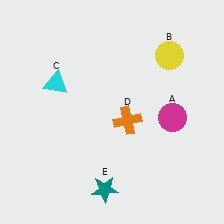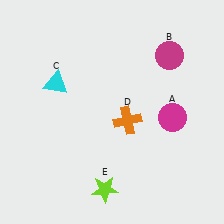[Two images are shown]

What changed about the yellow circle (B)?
In Image 1, B is yellow. In Image 2, it changed to magenta.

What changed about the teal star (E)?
In Image 1, E is teal. In Image 2, it changed to lime.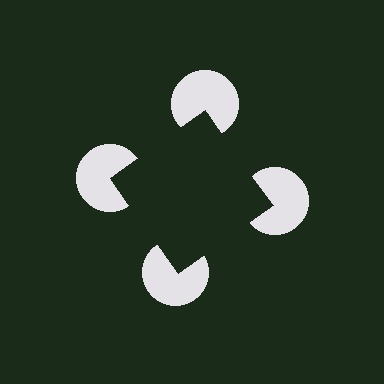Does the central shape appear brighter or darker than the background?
It typically appears slightly darker than the background, even though no actual brightness change is drawn.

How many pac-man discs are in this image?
There are 4 — one at each vertex of the illusory square.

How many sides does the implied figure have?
4 sides.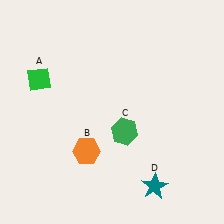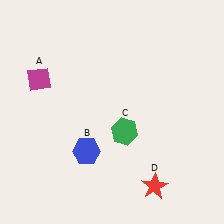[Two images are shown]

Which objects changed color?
A changed from green to magenta. B changed from orange to blue. D changed from teal to red.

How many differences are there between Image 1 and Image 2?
There are 3 differences between the two images.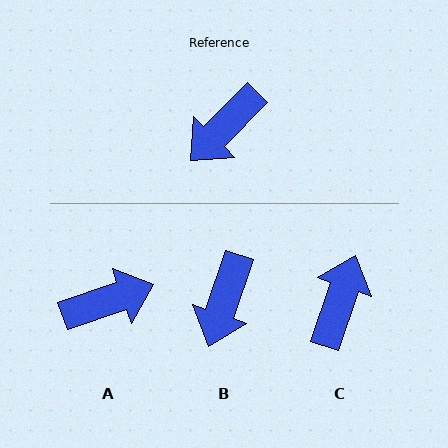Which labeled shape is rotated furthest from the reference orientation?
C, about 154 degrees away.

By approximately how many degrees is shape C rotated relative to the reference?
Approximately 154 degrees clockwise.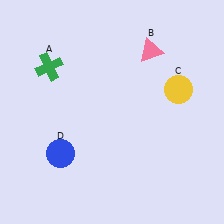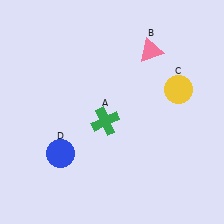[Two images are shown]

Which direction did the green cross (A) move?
The green cross (A) moved right.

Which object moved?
The green cross (A) moved right.